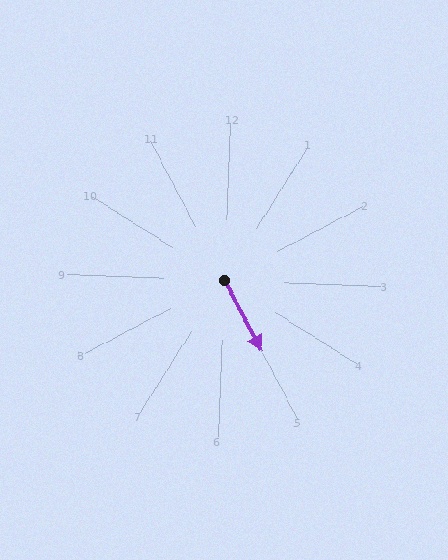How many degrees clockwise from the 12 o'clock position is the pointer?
Approximately 150 degrees.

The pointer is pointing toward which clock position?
Roughly 5 o'clock.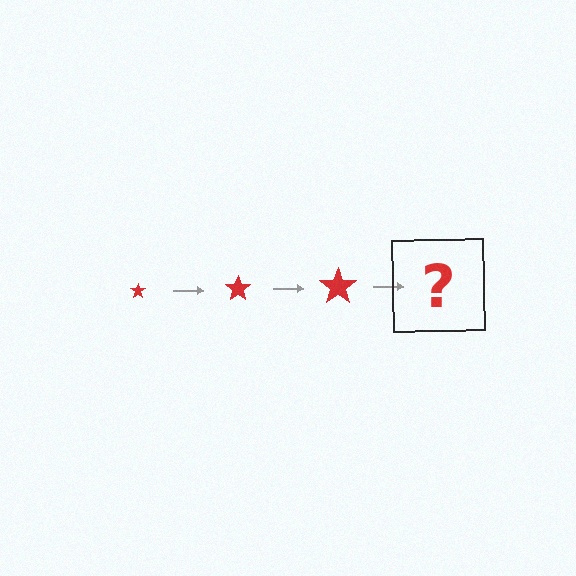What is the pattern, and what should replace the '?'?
The pattern is that the star gets progressively larger each step. The '?' should be a red star, larger than the previous one.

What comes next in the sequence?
The next element should be a red star, larger than the previous one.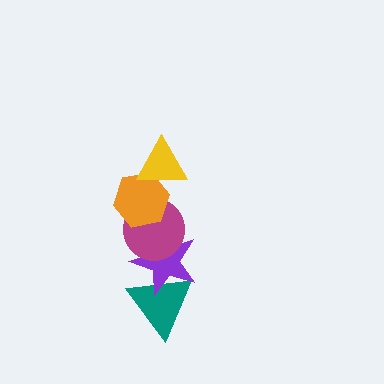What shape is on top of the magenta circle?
The orange hexagon is on top of the magenta circle.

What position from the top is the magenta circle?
The magenta circle is 3rd from the top.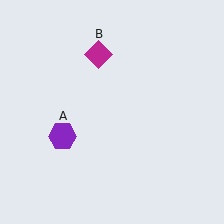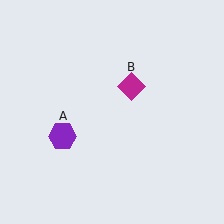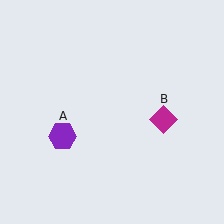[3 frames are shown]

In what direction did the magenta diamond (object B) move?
The magenta diamond (object B) moved down and to the right.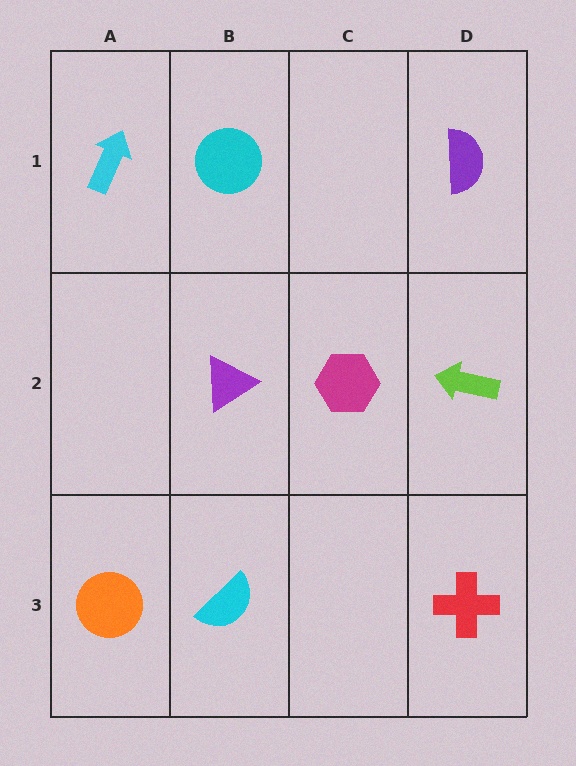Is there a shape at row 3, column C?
No, that cell is empty.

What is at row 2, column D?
A lime arrow.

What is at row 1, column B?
A cyan circle.